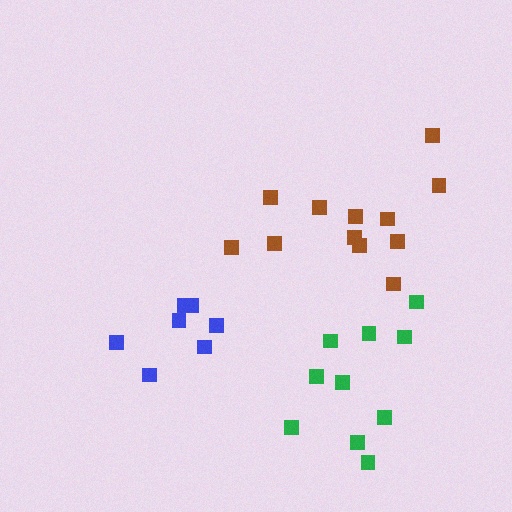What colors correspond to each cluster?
The clusters are colored: brown, blue, green.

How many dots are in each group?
Group 1: 12 dots, Group 2: 7 dots, Group 3: 10 dots (29 total).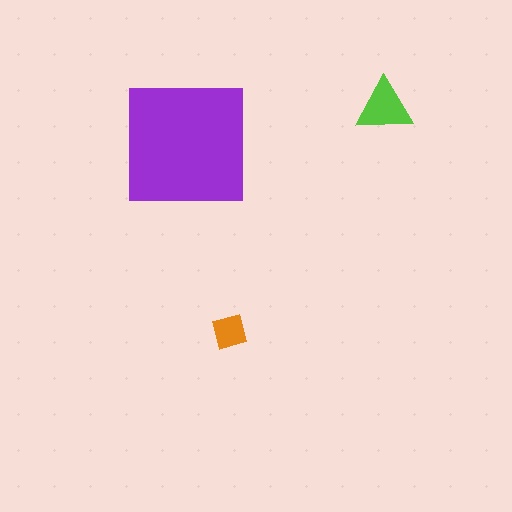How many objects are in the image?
There are 3 objects in the image.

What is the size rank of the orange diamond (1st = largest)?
3rd.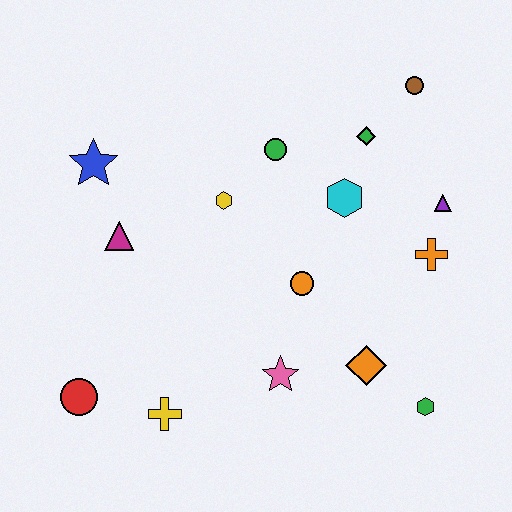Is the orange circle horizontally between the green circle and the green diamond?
Yes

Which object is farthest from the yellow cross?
The brown circle is farthest from the yellow cross.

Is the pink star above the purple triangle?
No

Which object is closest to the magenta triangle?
The blue star is closest to the magenta triangle.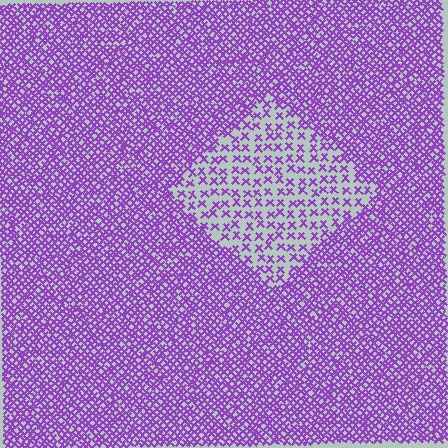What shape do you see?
I see a diamond.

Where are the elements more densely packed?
The elements are more densely packed outside the diamond boundary.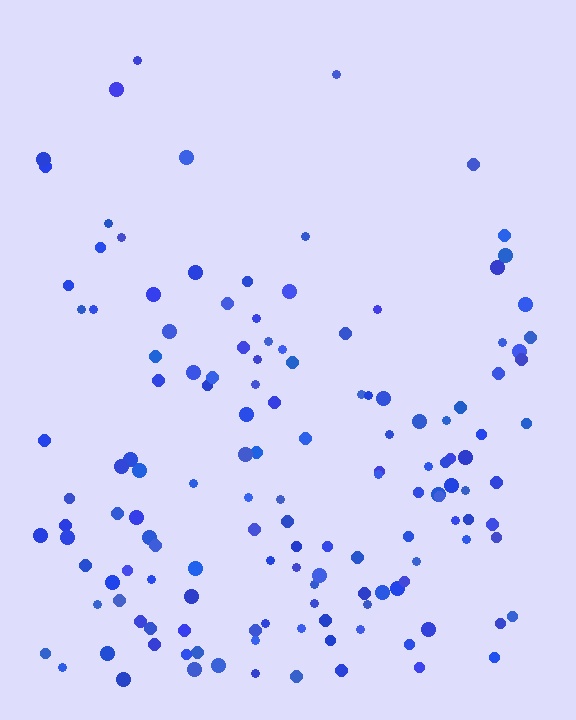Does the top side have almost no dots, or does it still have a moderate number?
Still a moderate number, just noticeably fewer than the bottom.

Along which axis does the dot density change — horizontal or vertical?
Vertical.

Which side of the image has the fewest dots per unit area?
The top.